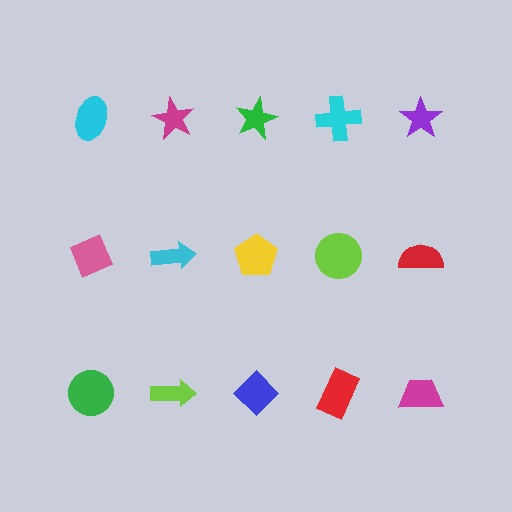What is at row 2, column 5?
A red semicircle.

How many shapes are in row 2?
5 shapes.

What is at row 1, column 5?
A purple star.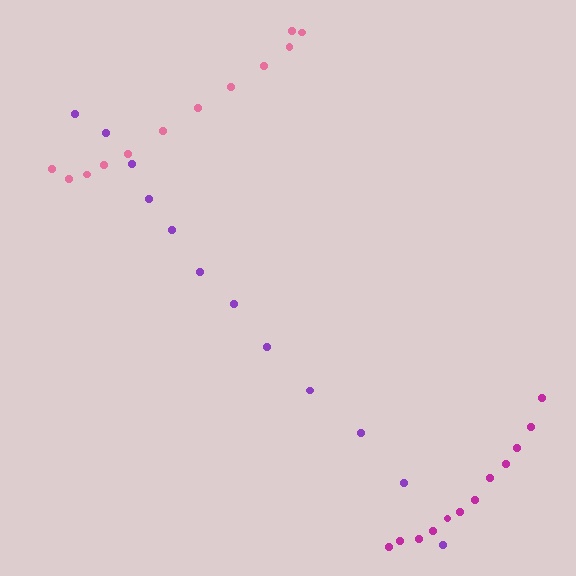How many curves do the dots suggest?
There are 3 distinct paths.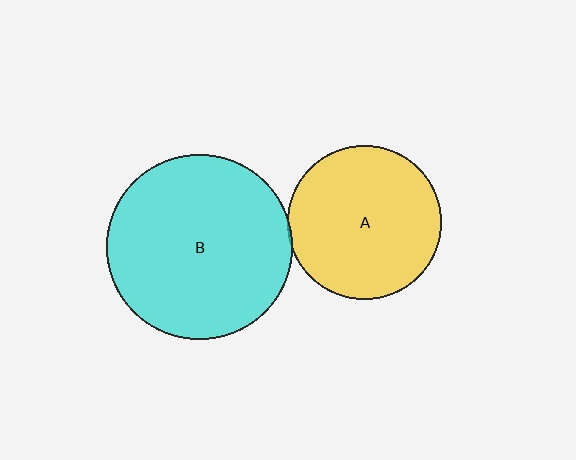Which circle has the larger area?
Circle B (cyan).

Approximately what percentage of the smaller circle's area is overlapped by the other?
Approximately 5%.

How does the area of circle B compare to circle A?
Approximately 1.4 times.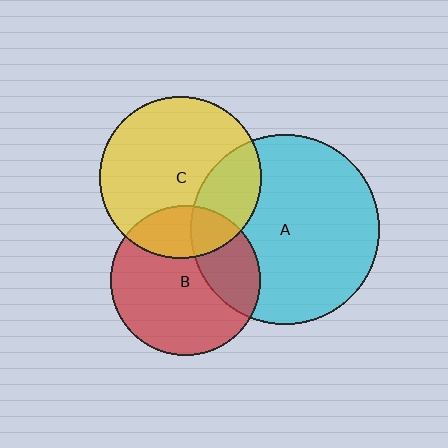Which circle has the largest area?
Circle A (cyan).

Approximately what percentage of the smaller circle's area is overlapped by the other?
Approximately 25%.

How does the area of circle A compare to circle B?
Approximately 1.6 times.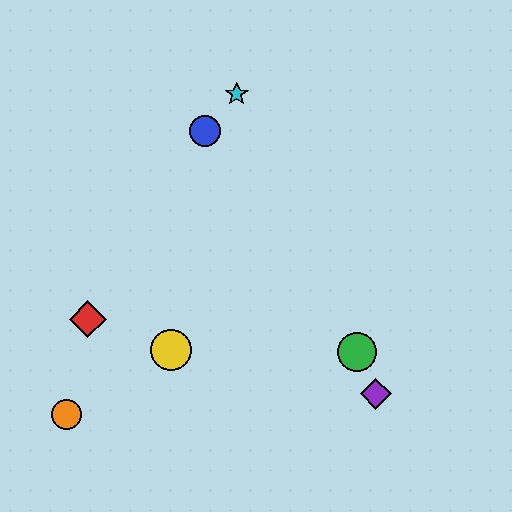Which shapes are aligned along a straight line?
The green circle, the purple diamond, the cyan star are aligned along a straight line.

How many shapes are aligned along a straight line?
3 shapes (the green circle, the purple diamond, the cyan star) are aligned along a straight line.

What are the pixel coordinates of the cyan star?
The cyan star is at (237, 94).